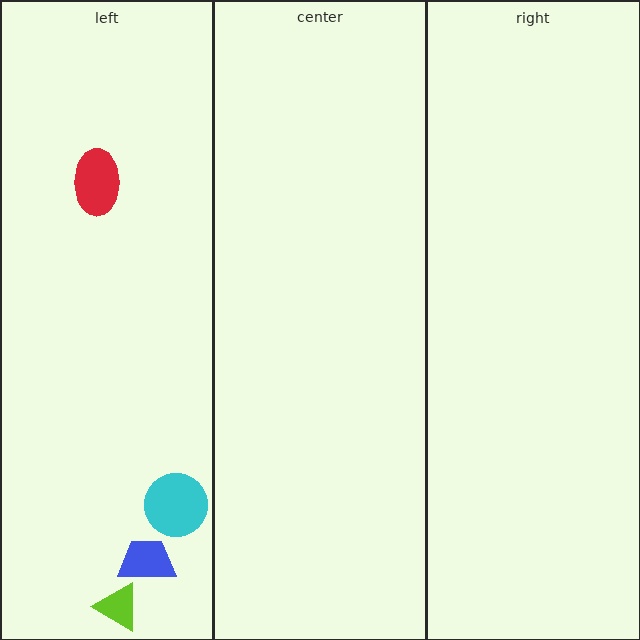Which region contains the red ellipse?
The left region.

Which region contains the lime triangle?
The left region.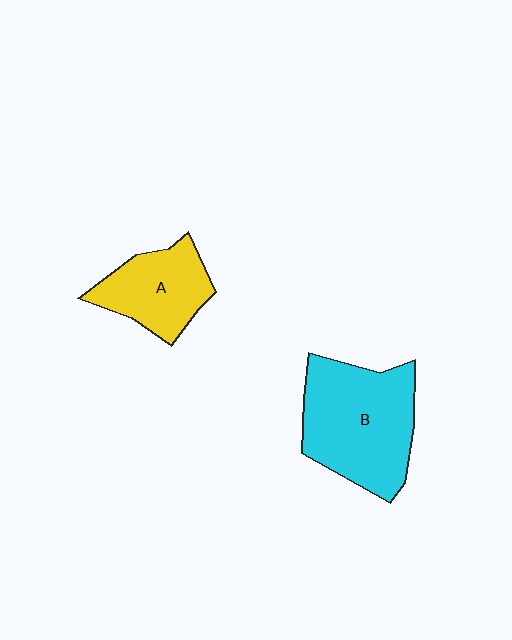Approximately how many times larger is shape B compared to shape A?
Approximately 1.7 times.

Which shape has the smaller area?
Shape A (yellow).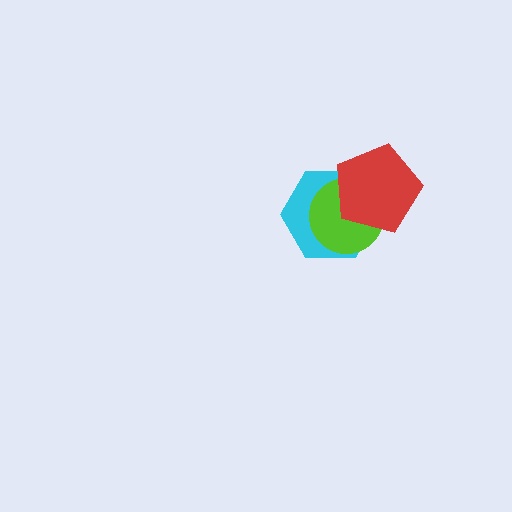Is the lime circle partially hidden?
Yes, it is partially covered by another shape.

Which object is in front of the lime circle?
The red pentagon is in front of the lime circle.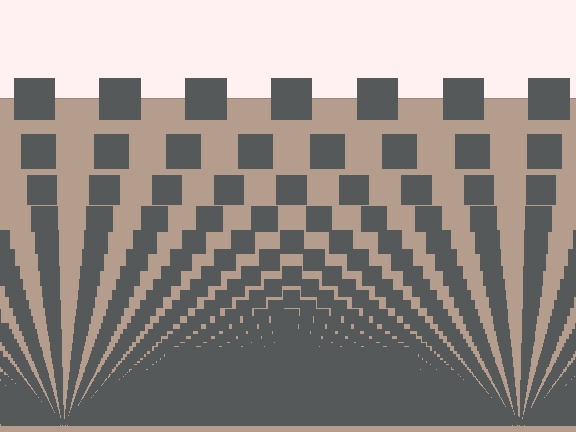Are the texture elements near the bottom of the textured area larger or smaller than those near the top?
Smaller. The gradient is inverted — elements near the bottom are smaller and denser.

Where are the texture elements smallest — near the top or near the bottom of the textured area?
Near the bottom.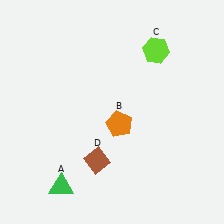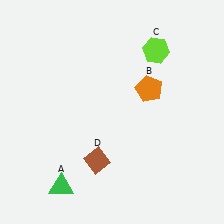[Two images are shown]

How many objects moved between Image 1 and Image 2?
1 object moved between the two images.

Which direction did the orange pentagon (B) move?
The orange pentagon (B) moved up.